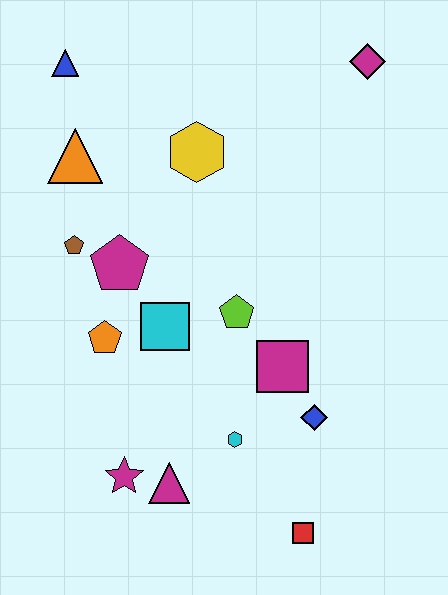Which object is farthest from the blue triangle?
The red square is farthest from the blue triangle.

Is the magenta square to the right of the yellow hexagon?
Yes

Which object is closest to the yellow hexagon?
The orange triangle is closest to the yellow hexagon.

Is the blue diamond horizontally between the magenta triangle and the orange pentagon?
No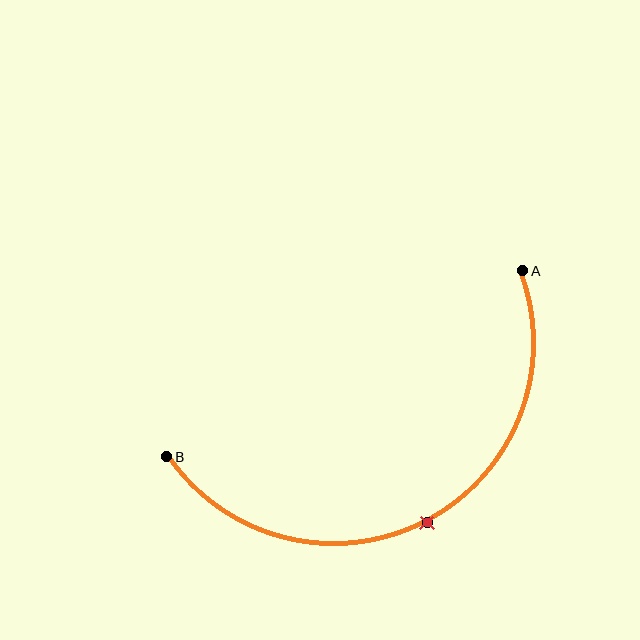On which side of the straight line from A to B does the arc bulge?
The arc bulges below the straight line connecting A and B.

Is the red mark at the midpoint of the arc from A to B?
Yes. The red mark lies on the arc at equal arc-length from both A and B — it is the arc midpoint.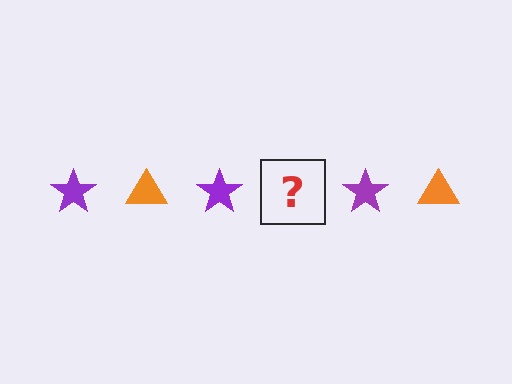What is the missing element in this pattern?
The missing element is an orange triangle.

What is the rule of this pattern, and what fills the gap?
The rule is that the pattern alternates between purple star and orange triangle. The gap should be filled with an orange triangle.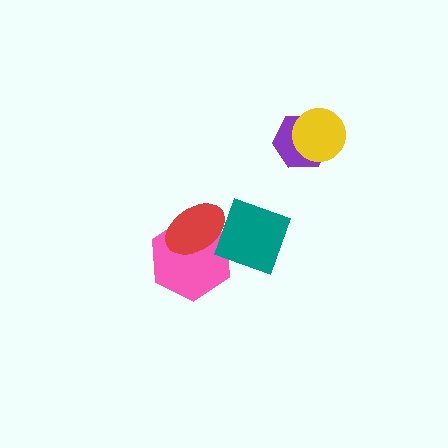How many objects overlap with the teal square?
0 objects overlap with the teal square.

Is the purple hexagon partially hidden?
Yes, it is partially covered by another shape.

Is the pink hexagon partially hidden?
Yes, it is partially covered by another shape.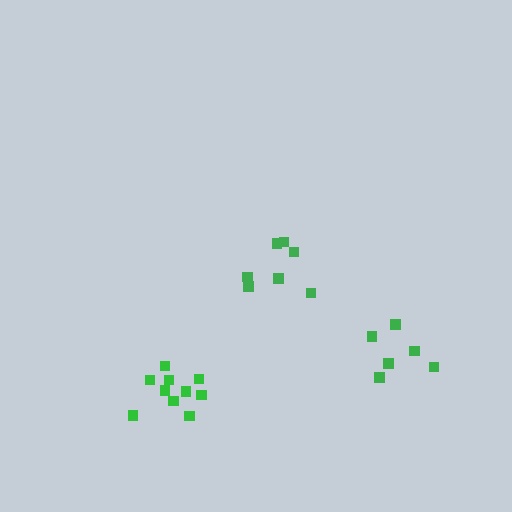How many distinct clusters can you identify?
There are 3 distinct clusters.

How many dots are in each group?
Group 1: 7 dots, Group 2: 10 dots, Group 3: 6 dots (23 total).